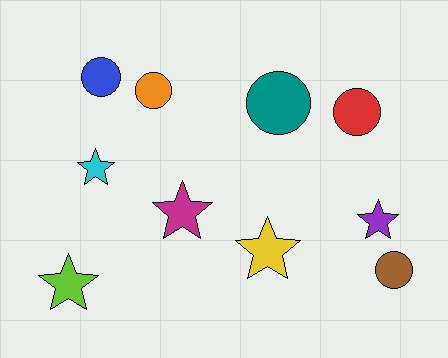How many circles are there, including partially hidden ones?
There are 5 circles.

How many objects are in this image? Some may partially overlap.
There are 10 objects.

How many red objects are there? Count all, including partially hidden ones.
There is 1 red object.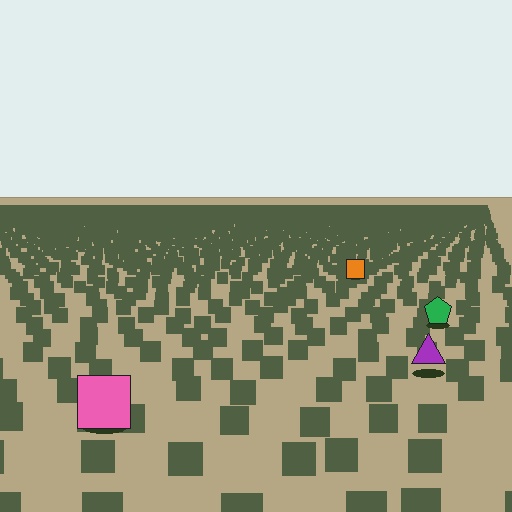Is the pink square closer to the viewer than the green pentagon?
Yes. The pink square is closer — you can tell from the texture gradient: the ground texture is coarser near it.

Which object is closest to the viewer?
The pink square is closest. The texture marks near it are larger and more spread out.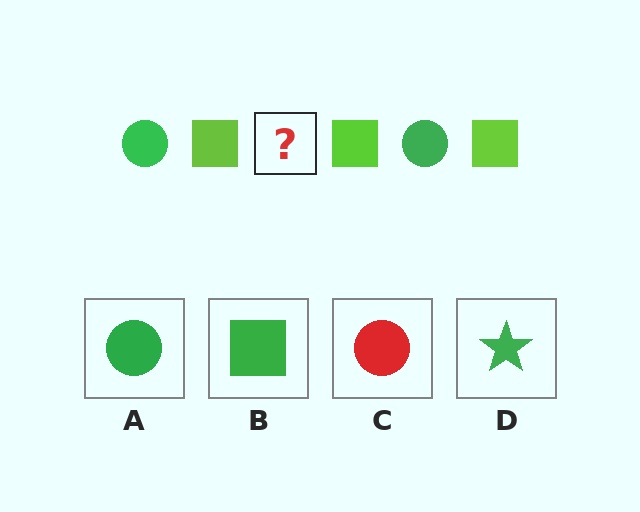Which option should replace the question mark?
Option A.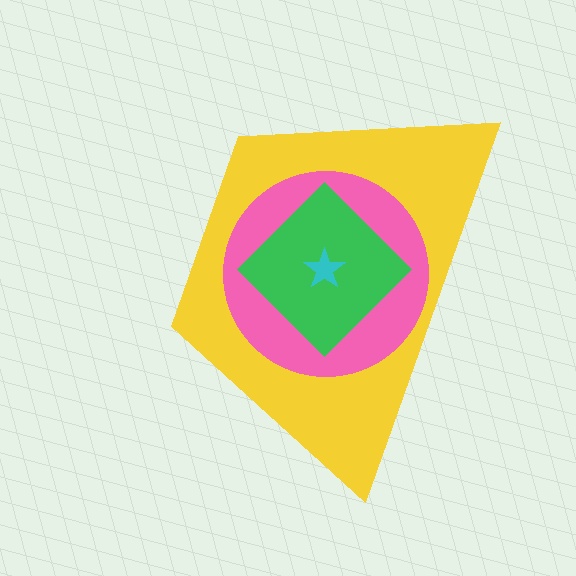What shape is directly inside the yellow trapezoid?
The pink circle.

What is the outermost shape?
The yellow trapezoid.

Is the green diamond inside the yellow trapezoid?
Yes.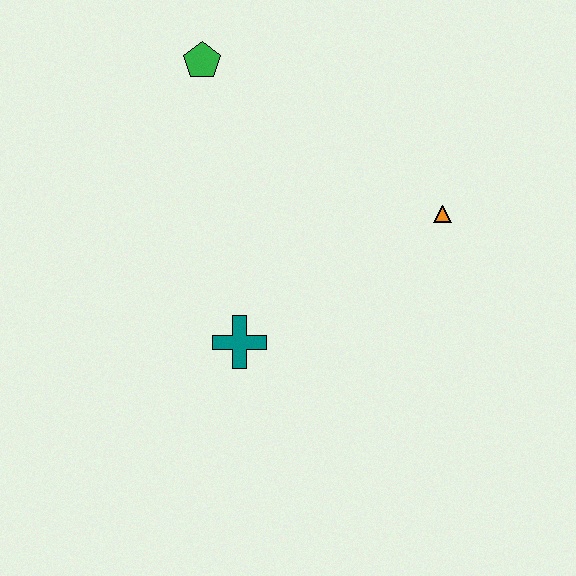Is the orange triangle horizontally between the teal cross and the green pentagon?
No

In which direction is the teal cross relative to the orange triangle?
The teal cross is to the left of the orange triangle.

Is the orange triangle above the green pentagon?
No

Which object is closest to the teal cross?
The orange triangle is closest to the teal cross.